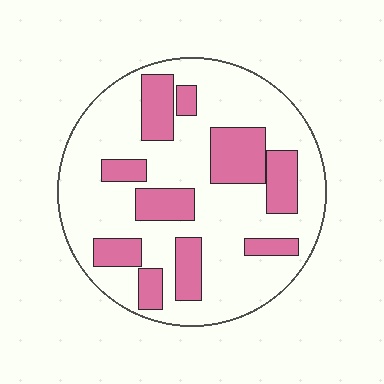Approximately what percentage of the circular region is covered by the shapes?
Approximately 30%.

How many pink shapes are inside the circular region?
10.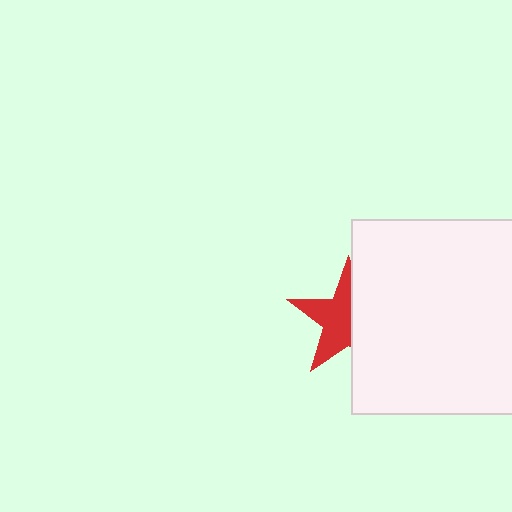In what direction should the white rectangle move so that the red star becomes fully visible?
The white rectangle should move right. That is the shortest direction to clear the overlap and leave the red star fully visible.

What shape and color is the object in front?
The object in front is a white rectangle.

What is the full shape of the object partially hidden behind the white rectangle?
The partially hidden object is a red star.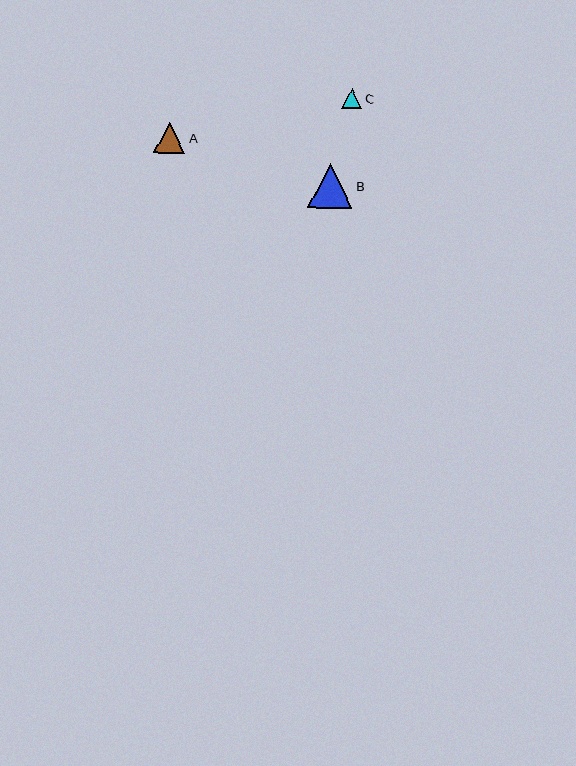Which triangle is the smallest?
Triangle C is the smallest with a size of approximately 20 pixels.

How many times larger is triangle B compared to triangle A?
Triangle B is approximately 1.4 times the size of triangle A.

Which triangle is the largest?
Triangle B is the largest with a size of approximately 44 pixels.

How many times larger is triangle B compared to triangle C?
Triangle B is approximately 2.2 times the size of triangle C.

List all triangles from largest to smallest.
From largest to smallest: B, A, C.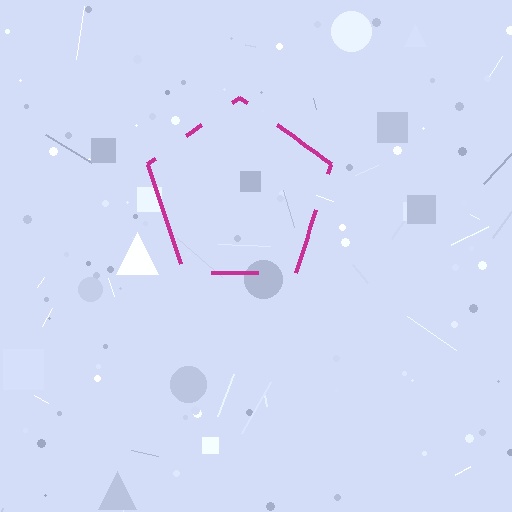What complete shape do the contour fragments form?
The contour fragments form a pentagon.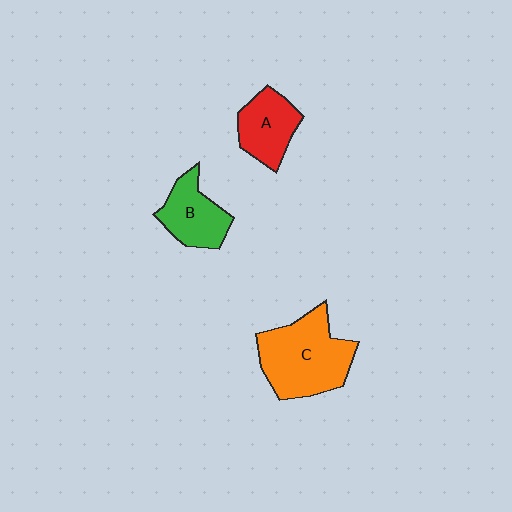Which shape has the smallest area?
Shape A (red).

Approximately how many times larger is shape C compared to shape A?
Approximately 1.8 times.